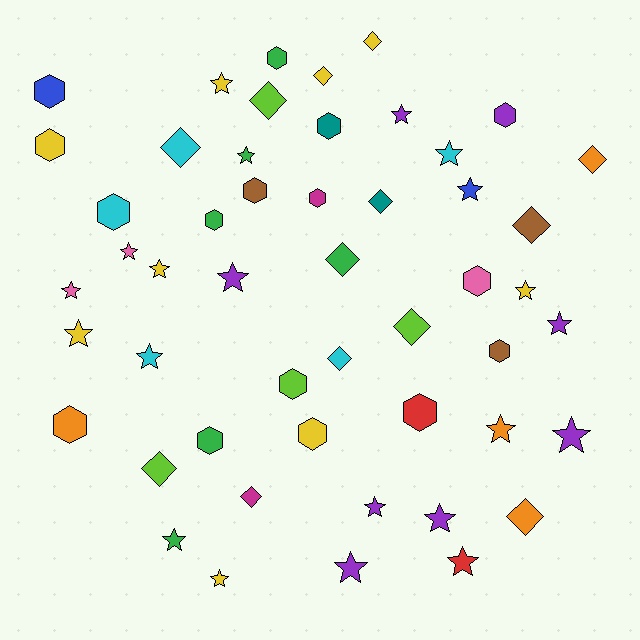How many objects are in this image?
There are 50 objects.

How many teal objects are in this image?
There are 2 teal objects.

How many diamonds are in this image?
There are 13 diamonds.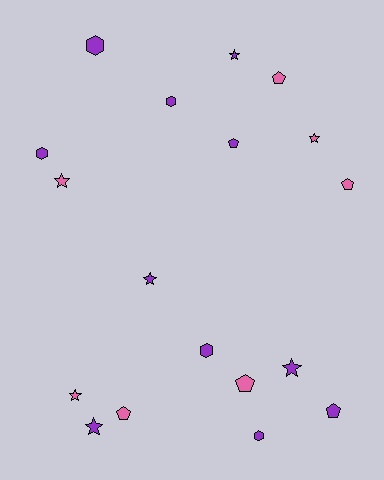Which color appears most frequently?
Purple, with 11 objects.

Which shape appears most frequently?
Star, with 7 objects.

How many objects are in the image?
There are 18 objects.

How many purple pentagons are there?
There are 2 purple pentagons.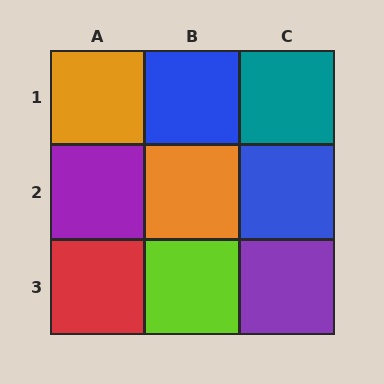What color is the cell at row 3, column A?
Red.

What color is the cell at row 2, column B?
Orange.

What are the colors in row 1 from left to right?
Orange, blue, teal.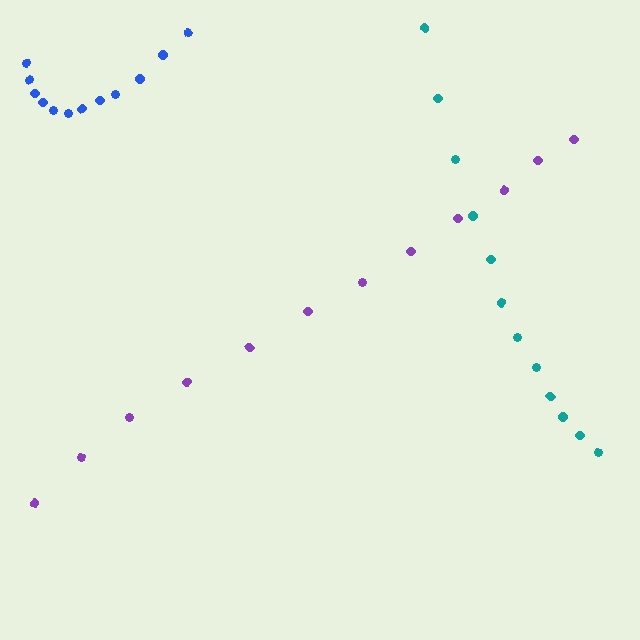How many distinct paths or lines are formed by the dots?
There are 3 distinct paths.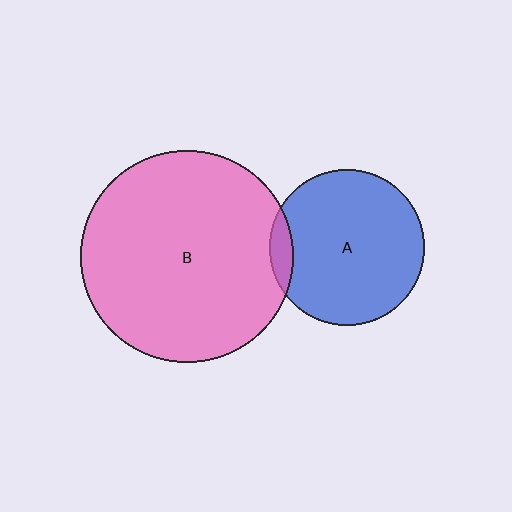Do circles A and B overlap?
Yes.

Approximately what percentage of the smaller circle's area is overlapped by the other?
Approximately 5%.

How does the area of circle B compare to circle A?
Approximately 1.9 times.